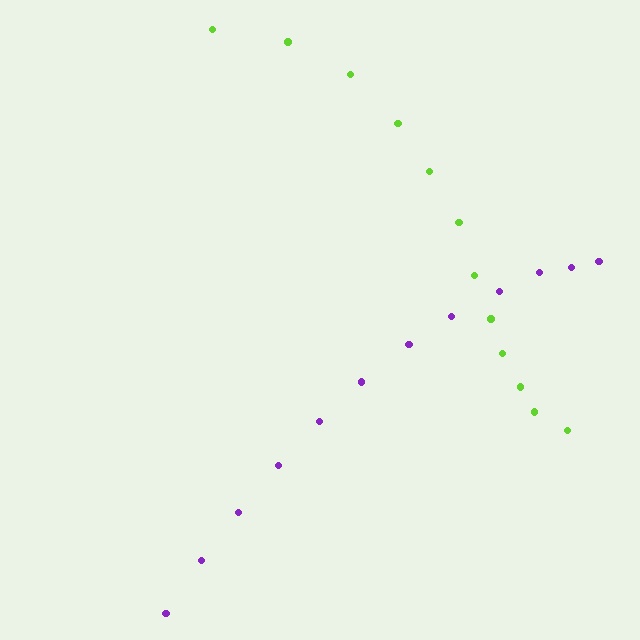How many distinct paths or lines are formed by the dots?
There are 2 distinct paths.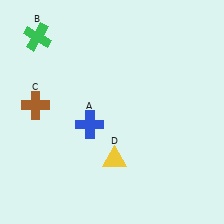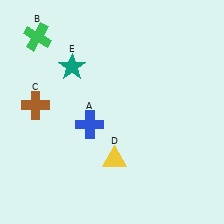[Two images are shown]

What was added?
A teal star (E) was added in Image 2.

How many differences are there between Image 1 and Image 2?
There is 1 difference between the two images.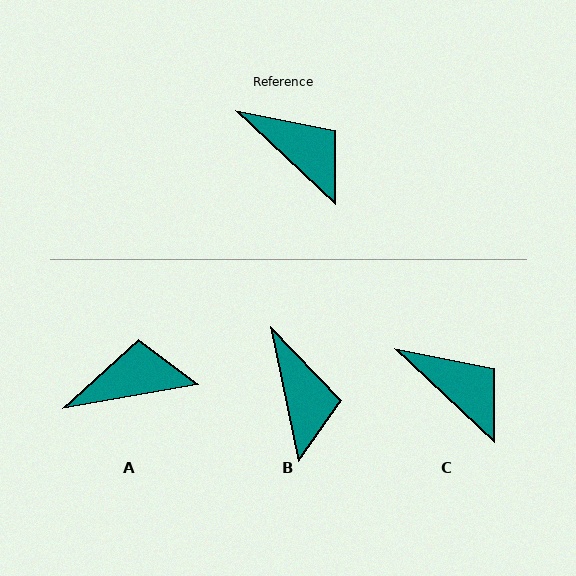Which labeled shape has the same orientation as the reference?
C.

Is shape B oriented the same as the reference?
No, it is off by about 35 degrees.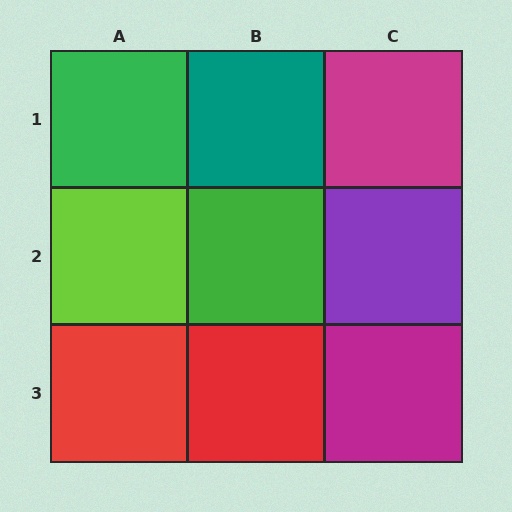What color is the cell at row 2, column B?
Green.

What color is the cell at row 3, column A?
Red.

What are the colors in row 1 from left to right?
Green, teal, magenta.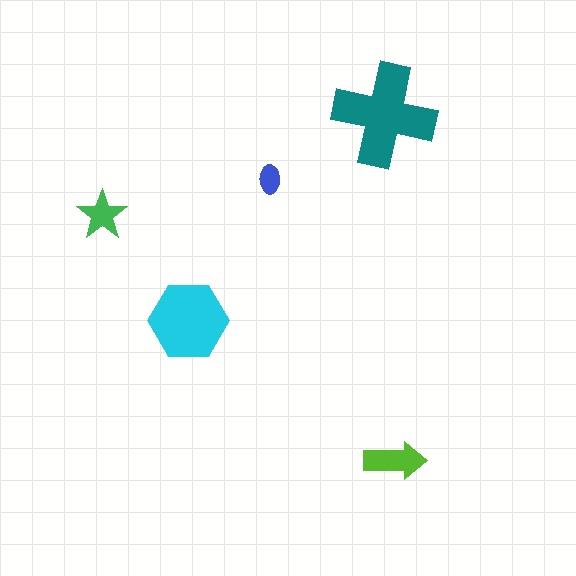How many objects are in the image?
There are 5 objects in the image.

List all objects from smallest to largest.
The blue ellipse, the green star, the lime arrow, the cyan hexagon, the teal cross.